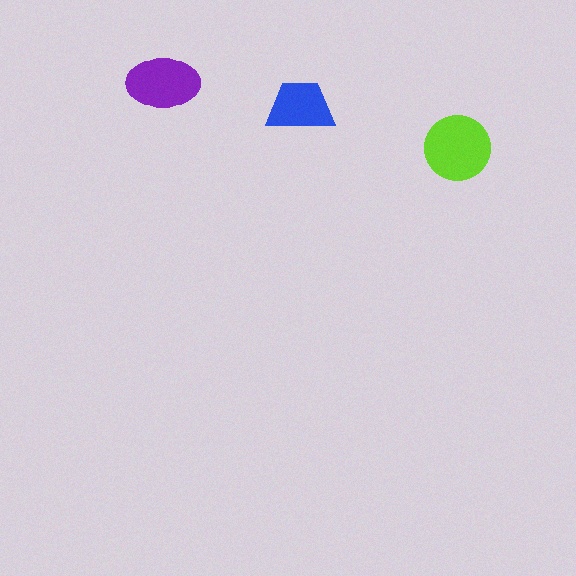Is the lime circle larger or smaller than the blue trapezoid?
Larger.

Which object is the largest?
The lime circle.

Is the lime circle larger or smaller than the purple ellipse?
Larger.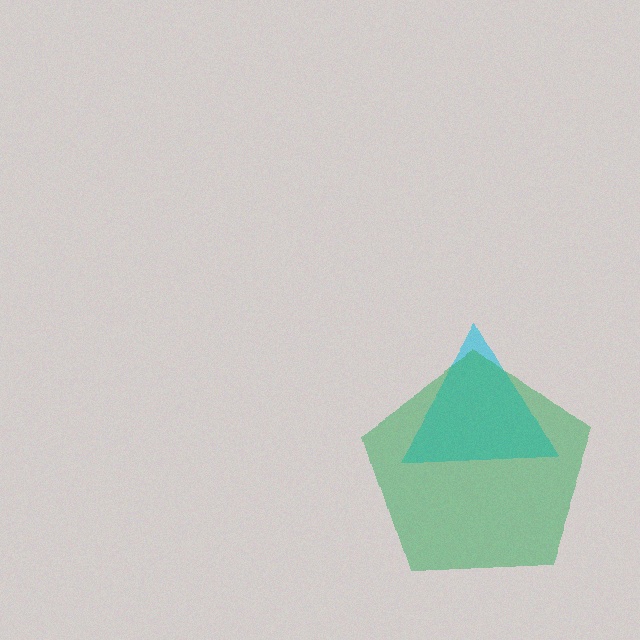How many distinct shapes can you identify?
There are 2 distinct shapes: a cyan triangle, a green pentagon.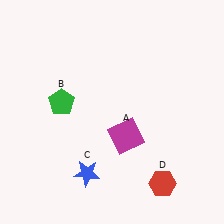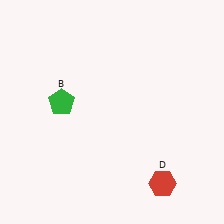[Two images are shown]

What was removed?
The blue star (C), the magenta square (A) were removed in Image 2.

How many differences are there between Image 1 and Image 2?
There are 2 differences between the two images.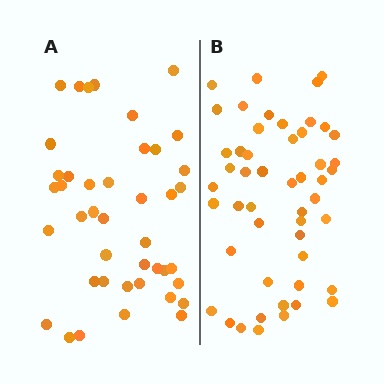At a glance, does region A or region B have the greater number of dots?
Region B (the right region) has more dots.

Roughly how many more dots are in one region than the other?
Region B has roughly 8 or so more dots than region A.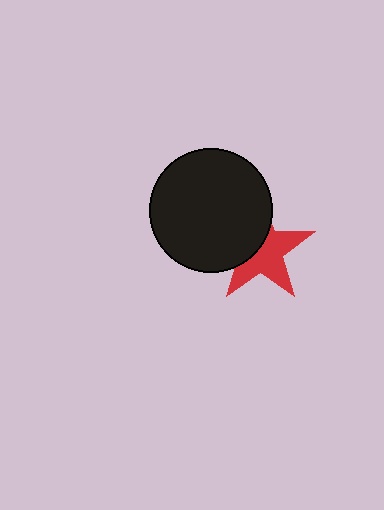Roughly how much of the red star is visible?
About half of it is visible (roughly 58%).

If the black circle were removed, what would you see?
You would see the complete red star.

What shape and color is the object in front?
The object in front is a black circle.